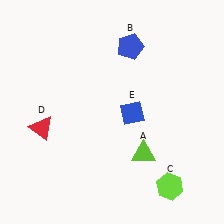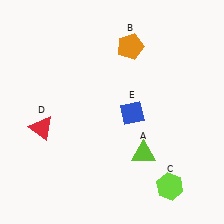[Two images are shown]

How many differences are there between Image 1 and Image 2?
There is 1 difference between the two images.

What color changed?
The pentagon (B) changed from blue in Image 1 to orange in Image 2.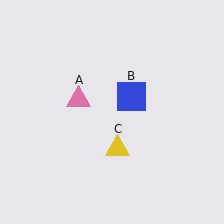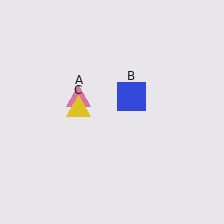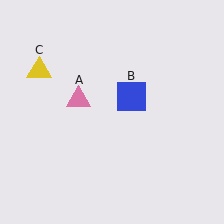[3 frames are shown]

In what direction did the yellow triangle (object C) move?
The yellow triangle (object C) moved up and to the left.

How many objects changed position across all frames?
1 object changed position: yellow triangle (object C).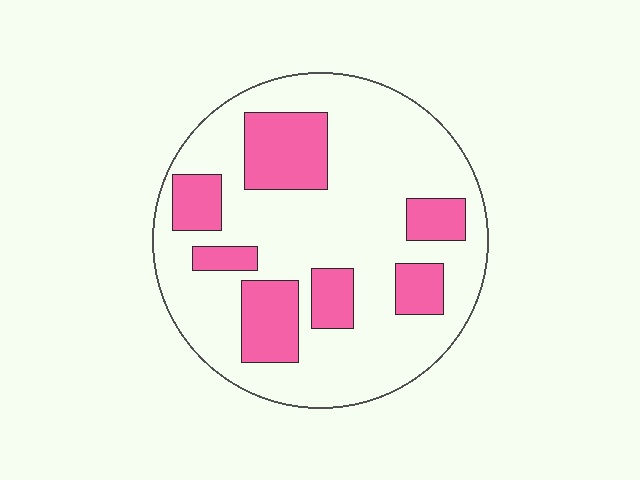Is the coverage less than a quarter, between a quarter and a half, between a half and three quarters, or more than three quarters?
Between a quarter and a half.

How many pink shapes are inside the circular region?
7.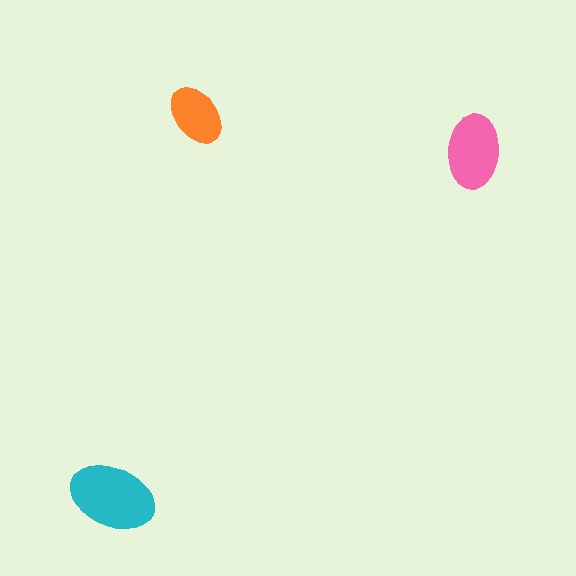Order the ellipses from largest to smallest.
the cyan one, the pink one, the orange one.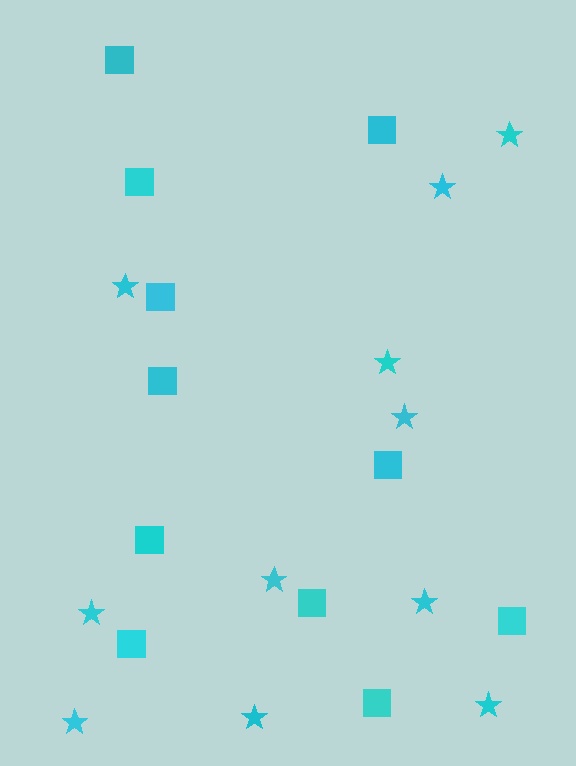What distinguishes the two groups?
There are 2 groups: one group of stars (11) and one group of squares (11).